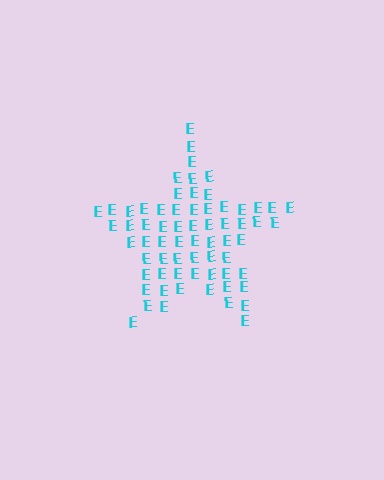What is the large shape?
The large shape is a star.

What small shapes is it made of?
It is made of small letter E's.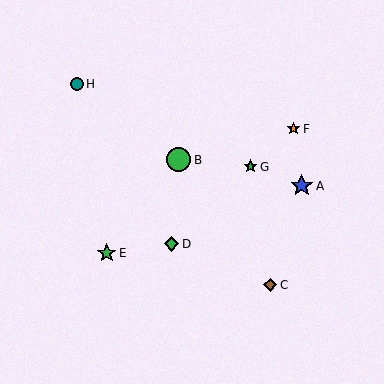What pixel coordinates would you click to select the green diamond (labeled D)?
Click at (172, 244) to select the green diamond D.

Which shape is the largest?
The green circle (labeled B) is the largest.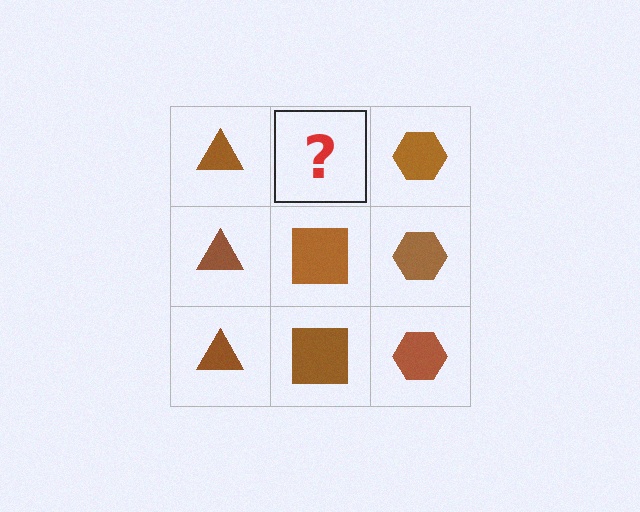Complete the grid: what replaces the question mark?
The question mark should be replaced with a brown square.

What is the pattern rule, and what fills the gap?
The rule is that each column has a consistent shape. The gap should be filled with a brown square.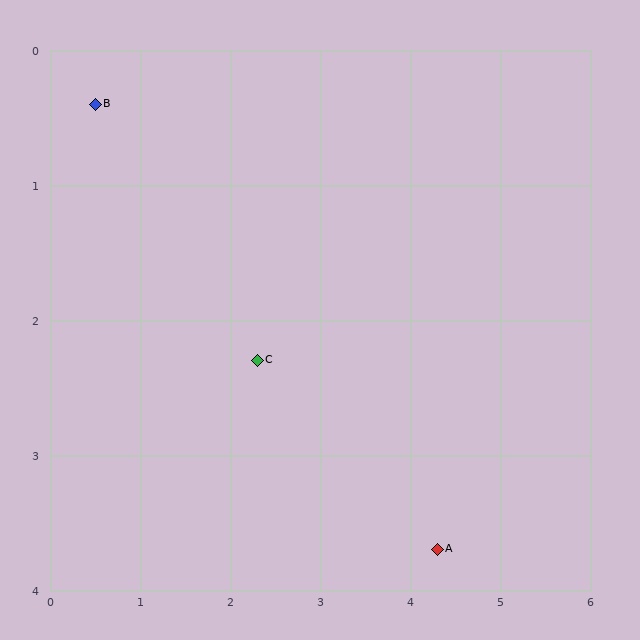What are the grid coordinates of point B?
Point B is at approximately (0.5, 0.4).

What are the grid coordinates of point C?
Point C is at approximately (2.3, 2.3).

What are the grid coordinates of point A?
Point A is at approximately (4.3, 3.7).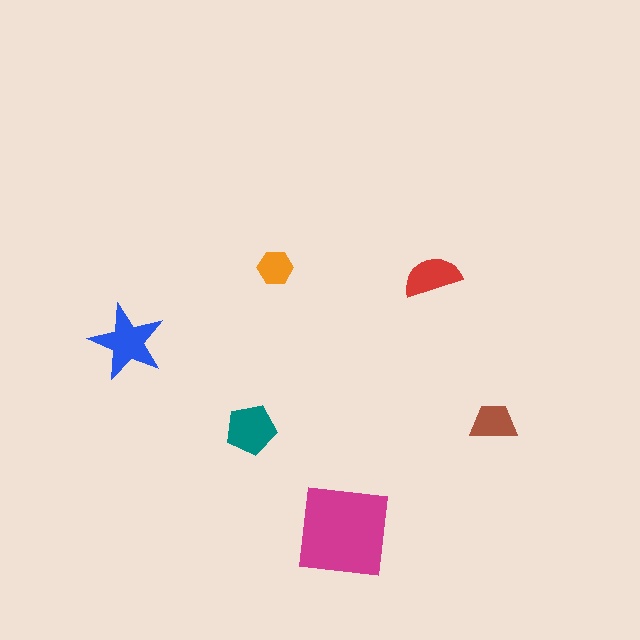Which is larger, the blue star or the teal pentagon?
The blue star.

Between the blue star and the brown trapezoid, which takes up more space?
The blue star.